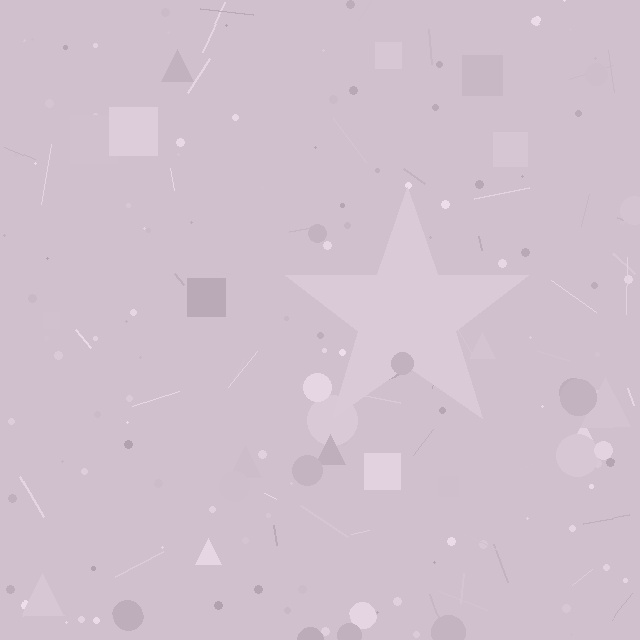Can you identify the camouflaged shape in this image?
The camouflaged shape is a star.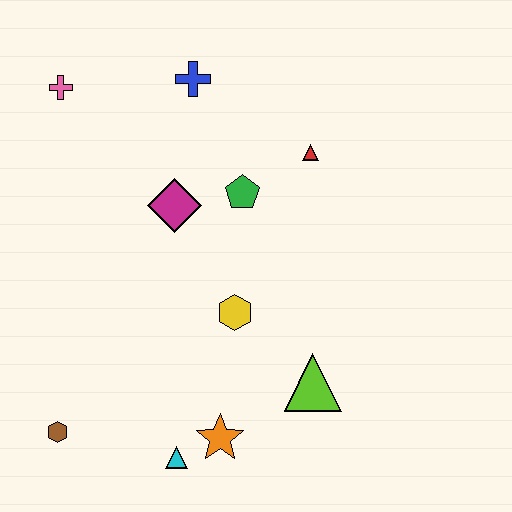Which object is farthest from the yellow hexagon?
The pink cross is farthest from the yellow hexagon.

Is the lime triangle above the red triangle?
No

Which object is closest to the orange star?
The cyan triangle is closest to the orange star.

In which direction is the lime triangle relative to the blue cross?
The lime triangle is below the blue cross.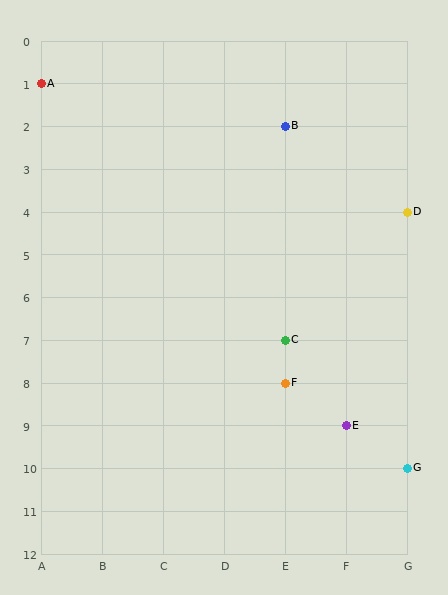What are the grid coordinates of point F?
Point F is at grid coordinates (E, 8).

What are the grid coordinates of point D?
Point D is at grid coordinates (G, 4).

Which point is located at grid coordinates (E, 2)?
Point B is at (E, 2).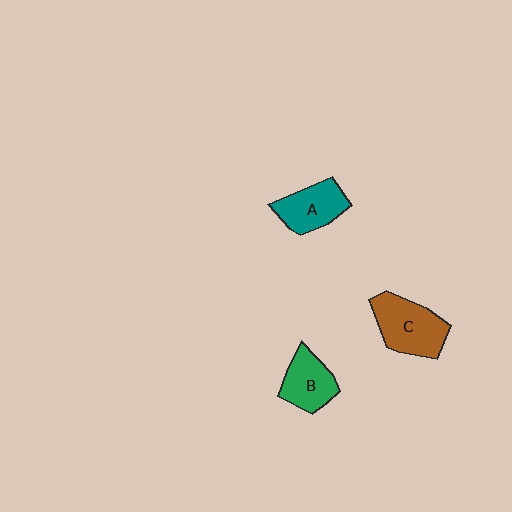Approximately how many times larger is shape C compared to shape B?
Approximately 1.4 times.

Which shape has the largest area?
Shape C (brown).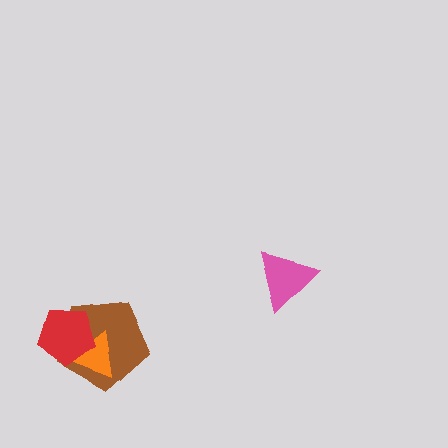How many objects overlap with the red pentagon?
2 objects overlap with the red pentagon.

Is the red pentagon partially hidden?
No, no other shape covers it.